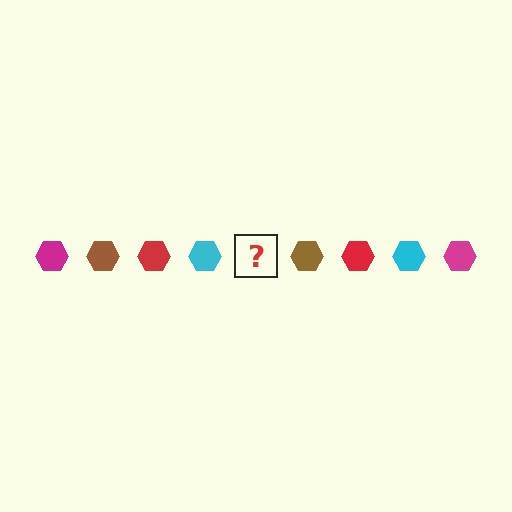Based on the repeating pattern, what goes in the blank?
The blank should be a magenta hexagon.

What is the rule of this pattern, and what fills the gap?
The rule is that the pattern cycles through magenta, brown, red, cyan hexagons. The gap should be filled with a magenta hexagon.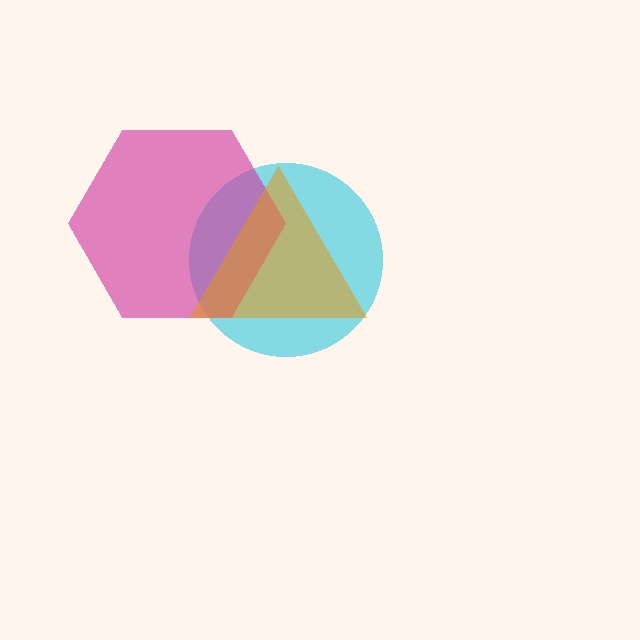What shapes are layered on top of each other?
The layered shapes are: a cyan circle, a magenta hexagon, an orange triangle.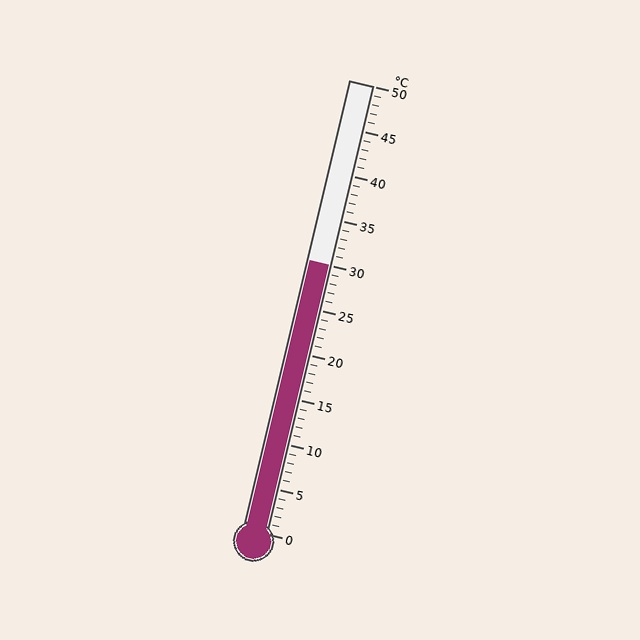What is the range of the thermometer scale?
The thermometer scale ranges from 0°C to 50°C.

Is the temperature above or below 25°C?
The temperature is above 25°C.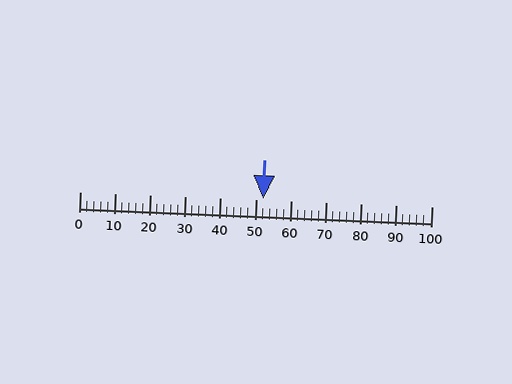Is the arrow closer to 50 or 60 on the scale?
The arrow is closer to 50.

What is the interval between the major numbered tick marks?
The major tick marks are spaced 10 units apart.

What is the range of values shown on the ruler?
The ruler shows values from 0 to 100.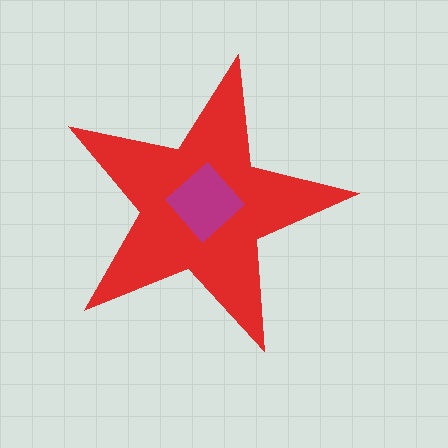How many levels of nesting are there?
2.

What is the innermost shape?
The magenta diamond.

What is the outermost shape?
The red star.